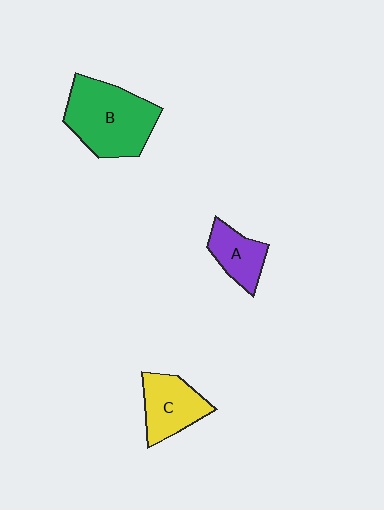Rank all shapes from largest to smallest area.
From largest to smallest: B (green), C (yellow), A (purple).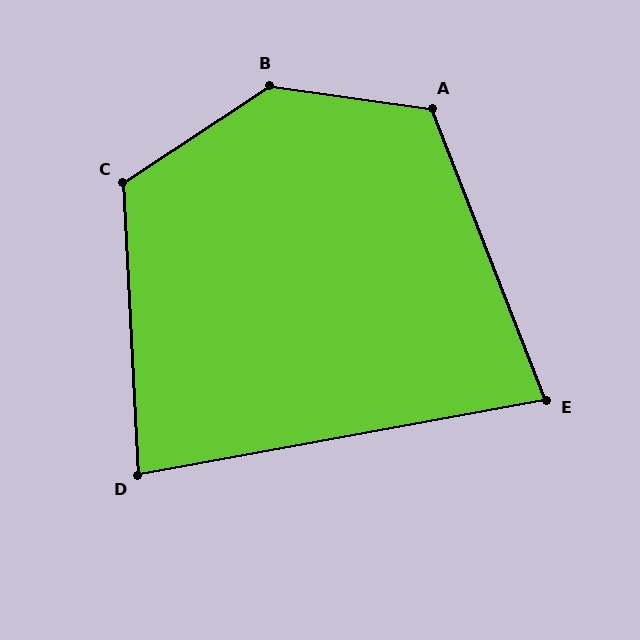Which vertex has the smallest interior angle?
E, at approximately 79 degrees.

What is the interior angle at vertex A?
Approximately 119 degrees (obtuse).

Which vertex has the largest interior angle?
B, at approximately 138 degrees.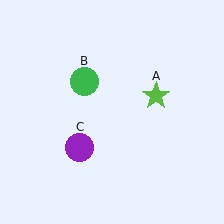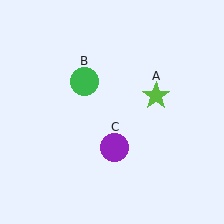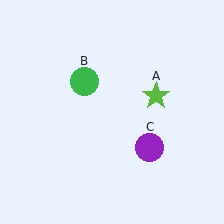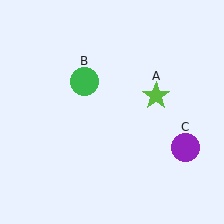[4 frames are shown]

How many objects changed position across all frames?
1 object changed position: purple circle (object C).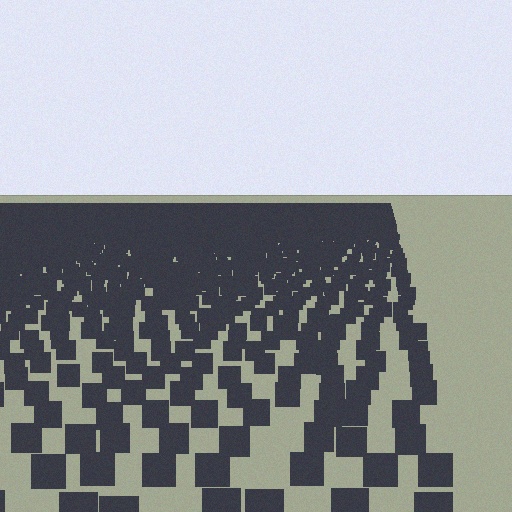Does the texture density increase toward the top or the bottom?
Density increases toward the top.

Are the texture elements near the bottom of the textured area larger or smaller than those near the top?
Larger. Near the bottom, elements are closer to the viewer and appear at a bigger on-screen size.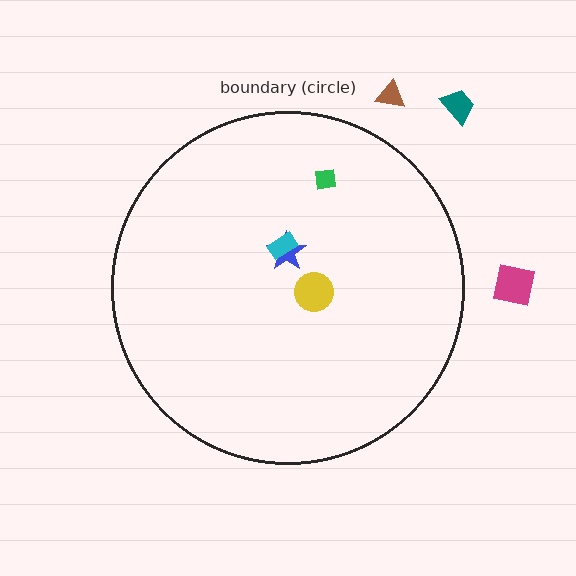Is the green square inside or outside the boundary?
Inside.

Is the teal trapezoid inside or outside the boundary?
Outside.